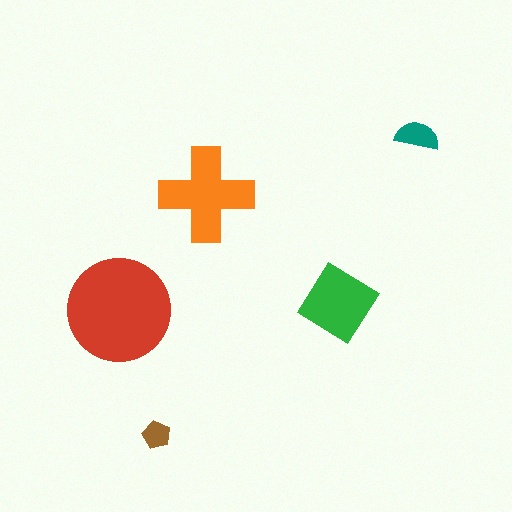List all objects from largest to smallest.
The red circle, the orange cross, the green diamond, the teal semicircle, the brown pentagon.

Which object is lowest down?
The brown pentagon is bottommost.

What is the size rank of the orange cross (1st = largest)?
2nd.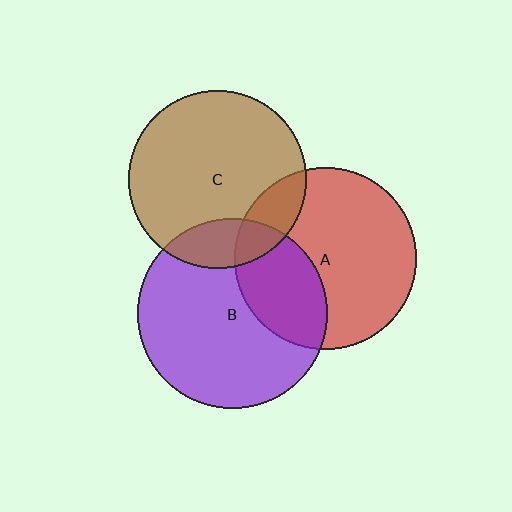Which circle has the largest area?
Circle B (purple).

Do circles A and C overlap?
Yes.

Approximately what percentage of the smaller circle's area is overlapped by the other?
Approximately 15%.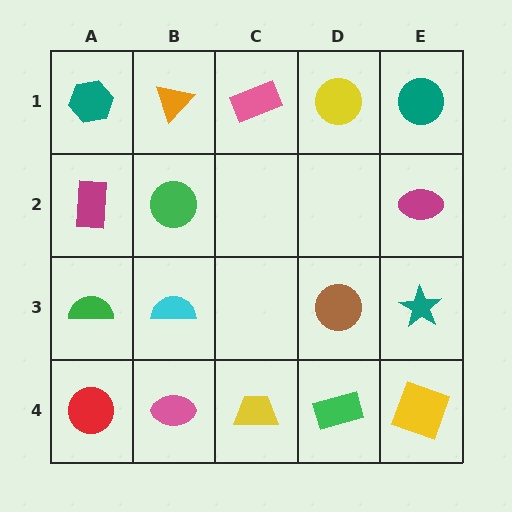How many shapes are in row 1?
5 shapes.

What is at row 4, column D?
A green rectangle.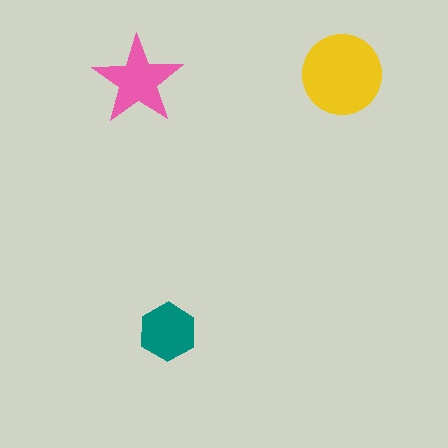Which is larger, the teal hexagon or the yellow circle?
The yellow circle.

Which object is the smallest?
The teal hexagon.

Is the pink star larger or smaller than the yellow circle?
Smaller.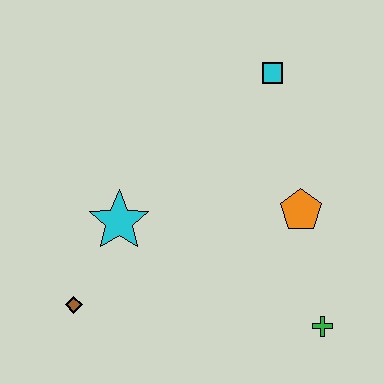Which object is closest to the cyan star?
The brown diamond is closest to the cyan star.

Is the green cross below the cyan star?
Yes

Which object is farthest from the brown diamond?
The cyan square is farthest from the brown diamond.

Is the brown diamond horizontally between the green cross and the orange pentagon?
No